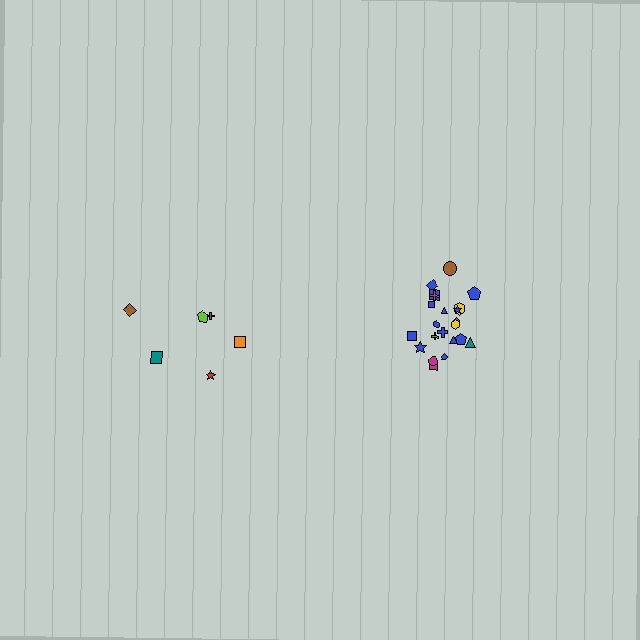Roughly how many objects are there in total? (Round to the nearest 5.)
Roughly 30 objects in total.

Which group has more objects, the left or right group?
The right group.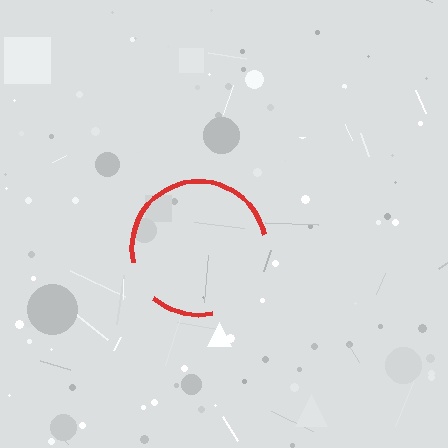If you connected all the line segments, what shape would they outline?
They would outline a circle.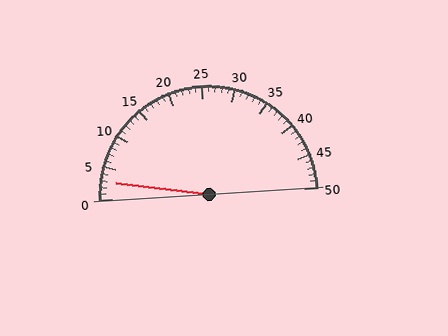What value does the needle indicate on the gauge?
The needle indicates approximately 3.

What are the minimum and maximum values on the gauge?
The gauge ranges from 0 to 50.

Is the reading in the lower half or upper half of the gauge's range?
The reading is in the lower half of the range (0 to 50).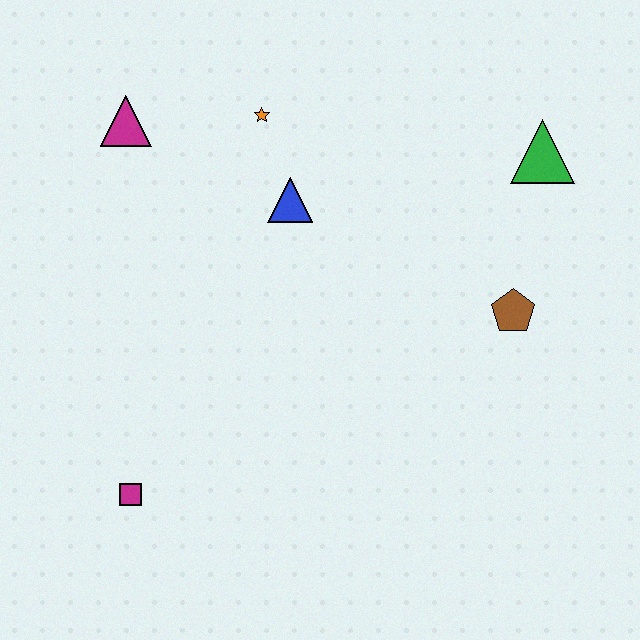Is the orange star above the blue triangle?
Yes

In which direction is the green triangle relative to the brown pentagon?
The green triangle is above the brown pentagon.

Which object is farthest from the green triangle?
The magenta square is farthest from the green triangle.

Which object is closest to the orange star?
The blue triangle is closest to the orange star.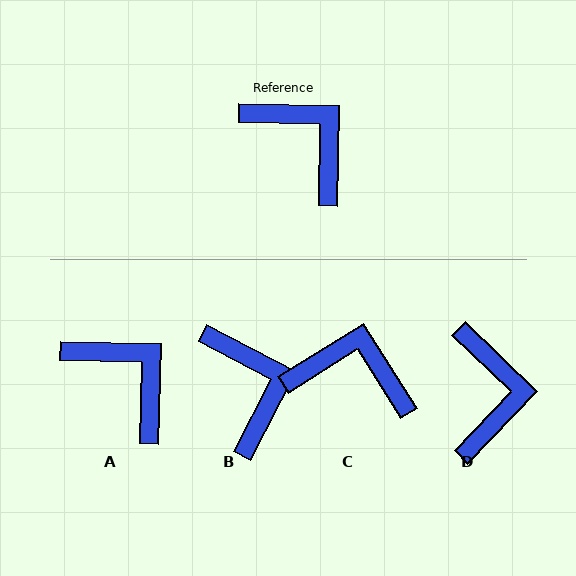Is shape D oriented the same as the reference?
No, it is off by about 43 degrees.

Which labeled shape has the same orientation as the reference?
A.